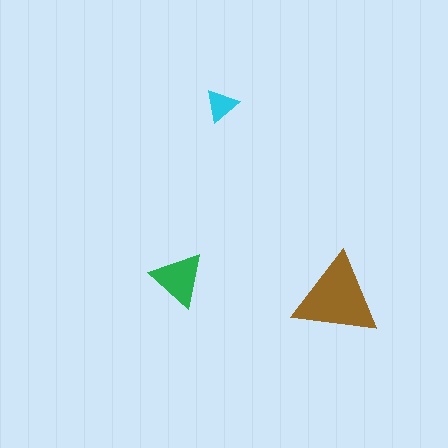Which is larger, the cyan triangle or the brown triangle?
The brown one.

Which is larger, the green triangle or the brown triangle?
The brown one.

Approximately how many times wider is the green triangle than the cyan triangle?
About 1.5 times wider.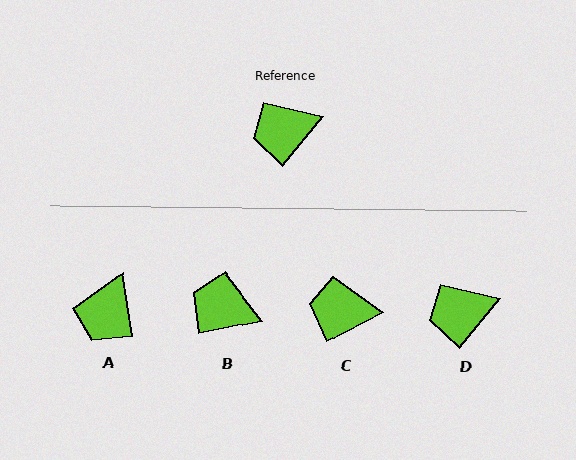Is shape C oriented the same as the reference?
No, it is off by about 23 degrees.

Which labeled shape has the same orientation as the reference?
D.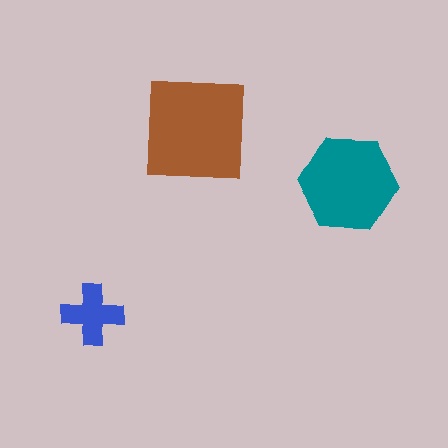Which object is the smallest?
The blue cross.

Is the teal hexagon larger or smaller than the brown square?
Smaller.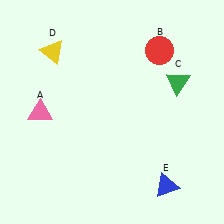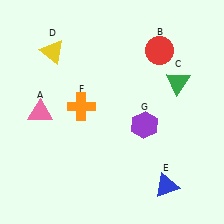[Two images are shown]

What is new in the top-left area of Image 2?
An orange cross (F) was added in the top-left area of Image 2.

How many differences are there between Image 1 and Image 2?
There are 2 differences between the two images.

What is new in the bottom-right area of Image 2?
A purple hexagon (G) was added in the bottom-right area of Image 2.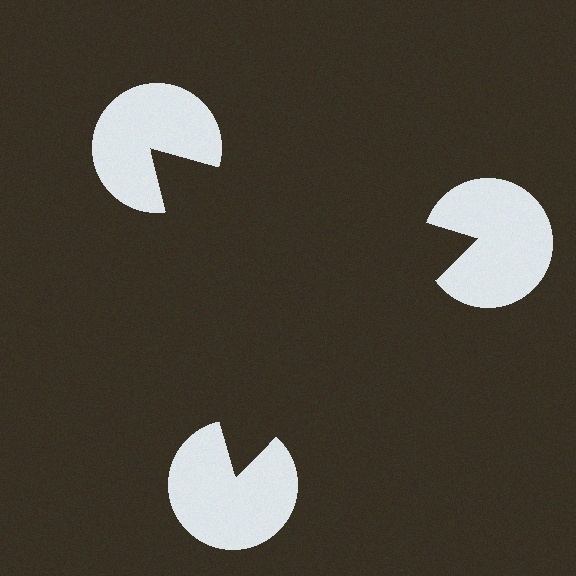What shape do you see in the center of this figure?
An illusory triangle — its edges are inferred from the aligned wedge cuts in the pac-man discs, not physically drawn.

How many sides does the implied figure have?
3 sides.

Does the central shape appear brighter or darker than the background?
It typically appears slightly darker than the background, even though no actual brightness change is drawn.